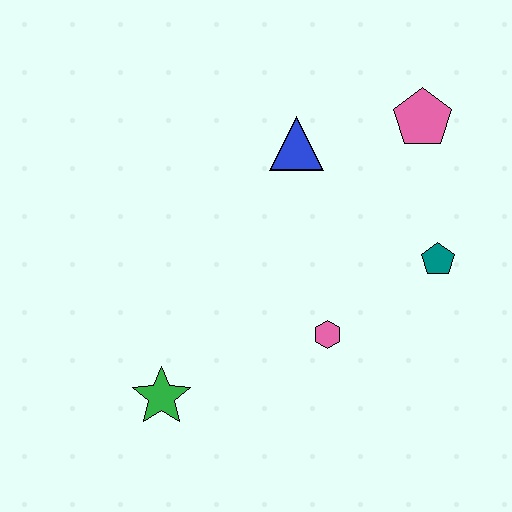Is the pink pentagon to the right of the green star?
Yes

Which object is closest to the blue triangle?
The pink pentagon is closest to the blue triangle.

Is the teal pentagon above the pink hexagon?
Yes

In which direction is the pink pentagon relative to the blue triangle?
The pink pentagon is to the right of the blue triangle.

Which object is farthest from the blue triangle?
The green star is farthest from the blue triangle.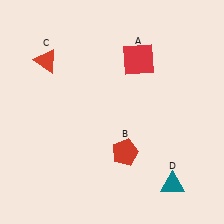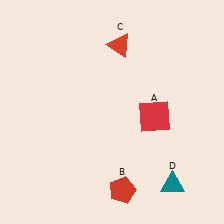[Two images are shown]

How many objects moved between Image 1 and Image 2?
3 objects moved between the two images.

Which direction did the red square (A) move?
The red square (A) moved down.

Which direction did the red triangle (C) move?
The red triangle (C) moved right.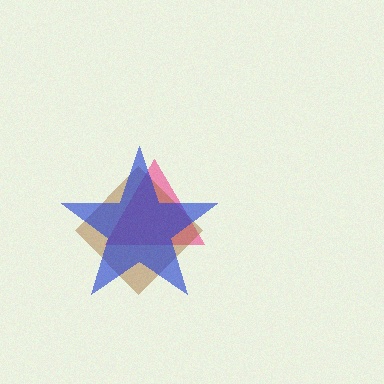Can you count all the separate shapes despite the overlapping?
Yes, there are 3 separate shapes.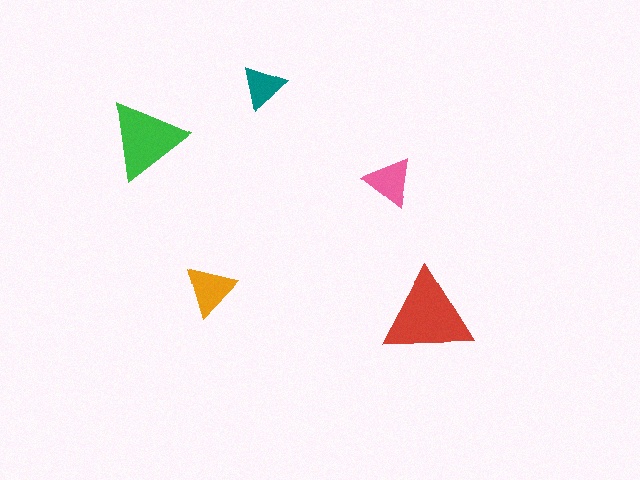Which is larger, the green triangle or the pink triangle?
The green one.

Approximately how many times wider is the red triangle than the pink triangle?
About 2 times wider.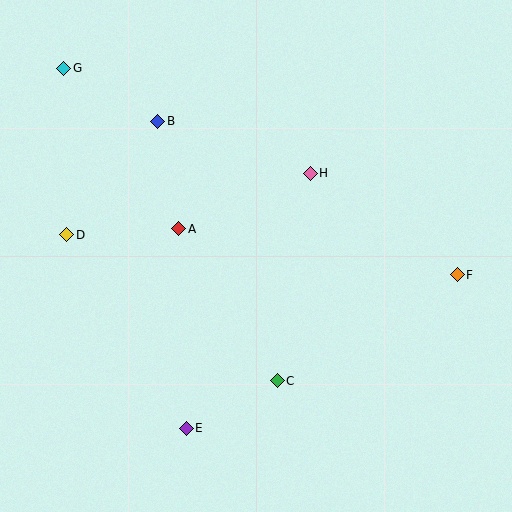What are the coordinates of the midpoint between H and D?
The midpoint between H and D is at (188, 204).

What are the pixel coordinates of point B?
Point B is at (158, 122).